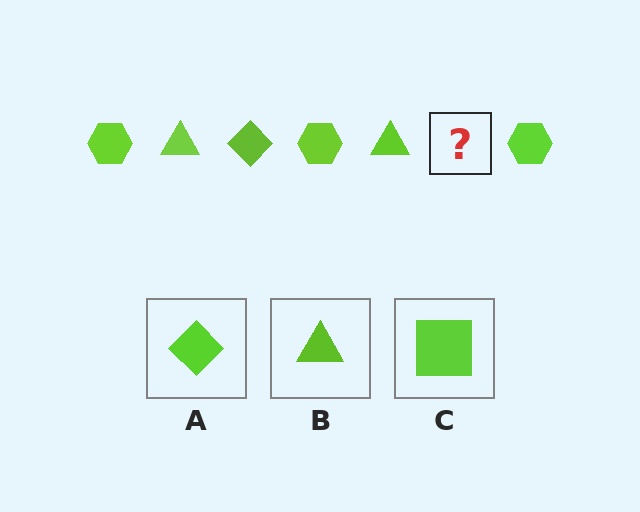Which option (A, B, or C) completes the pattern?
A.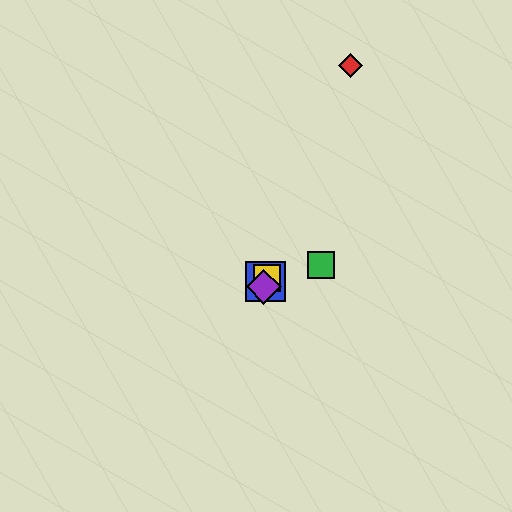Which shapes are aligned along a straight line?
The red diamond, the blue square, the yellow square, the purple diamond are aligned along a straight line.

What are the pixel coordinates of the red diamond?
The red diamond is at (350, 66).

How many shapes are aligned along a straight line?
4 shapes (the red diamond, the blue square, the yellow square, the purple diamond) are aligned along a straight line.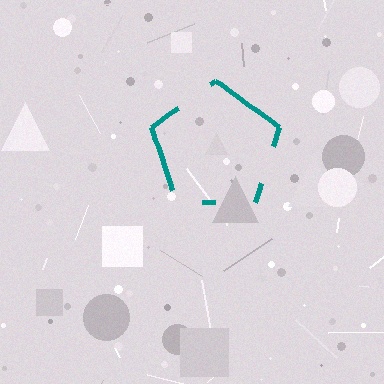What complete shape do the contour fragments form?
The contour fragments form a pentagon.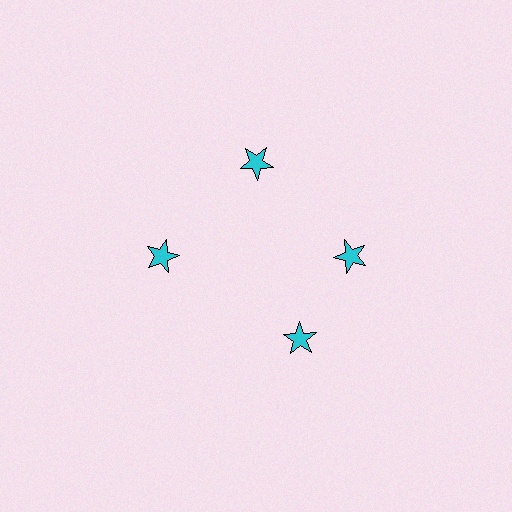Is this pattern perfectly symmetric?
No. The 4 cyan stars are arranged in a ring, but one element near the 6 o'clock position is rotated out of alignment along the ring, breaking the 4-fold rotational symmetry.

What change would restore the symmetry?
The symmetry would be restored by rotating it back into even spacing with its neighbors so that all 4 stars sit at equal angles and equal distance from the center.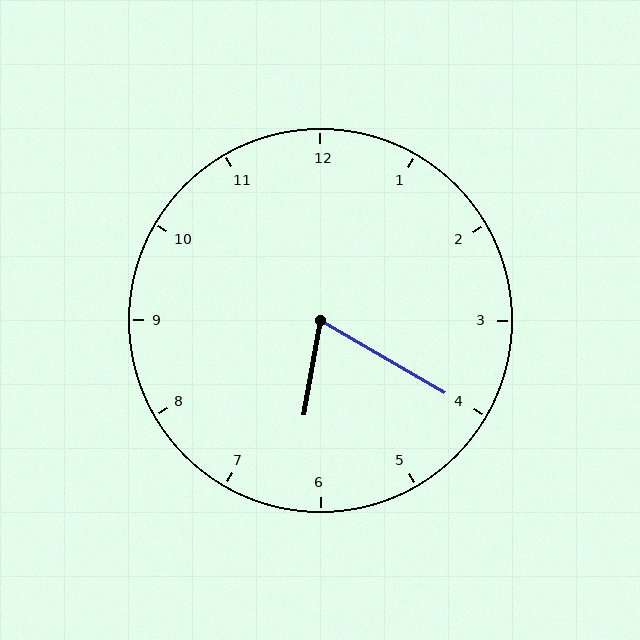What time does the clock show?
6:20.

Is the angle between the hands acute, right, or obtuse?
It is acute.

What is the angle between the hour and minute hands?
Approximately 70 degrees.